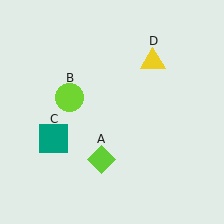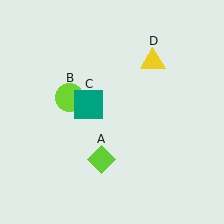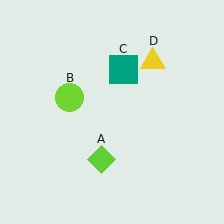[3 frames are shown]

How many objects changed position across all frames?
1 object changed position: teal square (object C).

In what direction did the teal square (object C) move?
The teal square (object C) moved up and to the right.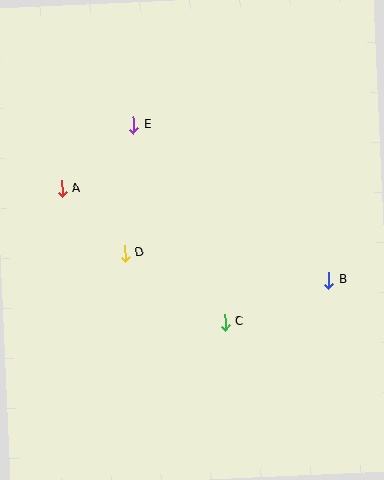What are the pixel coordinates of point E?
Point E is at (134, 125).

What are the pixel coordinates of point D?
Point D is at (125, 253).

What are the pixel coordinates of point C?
Point C is at (225, 322).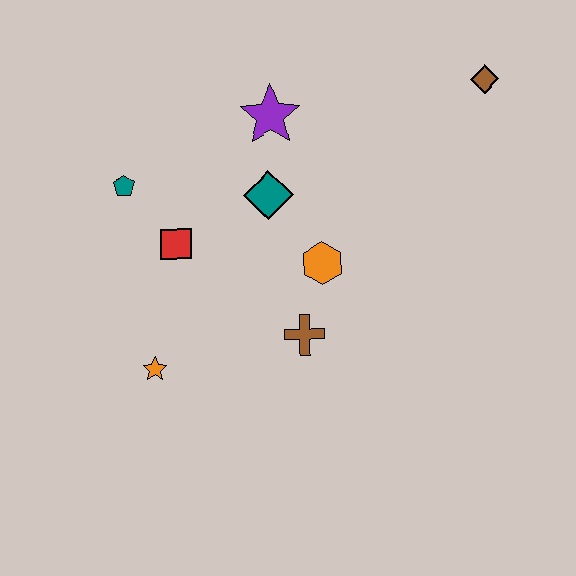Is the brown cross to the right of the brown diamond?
No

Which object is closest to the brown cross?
The orange hexagon is closest to the brown cross.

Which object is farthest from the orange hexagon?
The brown diamond is farthest from the orange hexagon.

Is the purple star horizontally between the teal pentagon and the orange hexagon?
Yes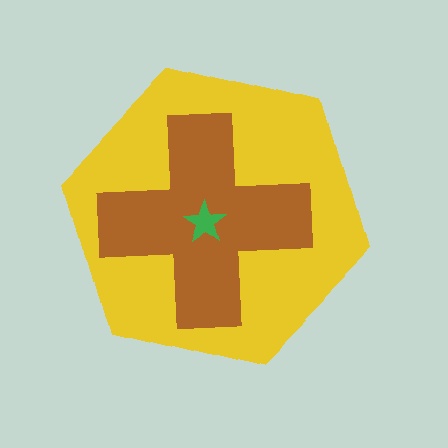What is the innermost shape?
The green star.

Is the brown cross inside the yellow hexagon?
Yes.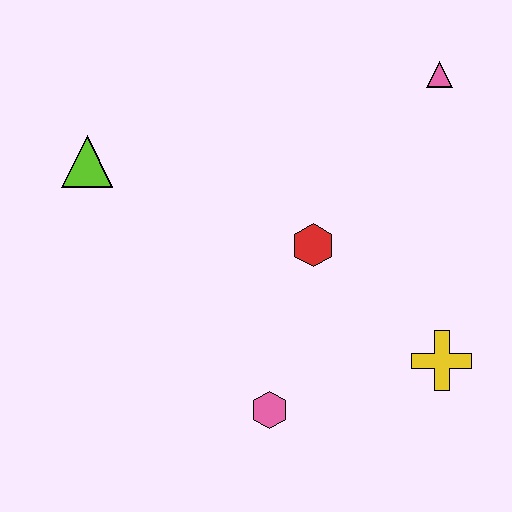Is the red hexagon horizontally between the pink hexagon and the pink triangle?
Yes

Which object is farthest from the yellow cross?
The lime triangle is farthest from the yellow cross.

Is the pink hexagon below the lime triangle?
Yes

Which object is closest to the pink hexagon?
The red hexagon is closest to the pink hexagon.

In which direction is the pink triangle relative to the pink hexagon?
The pink triangle is above the pink hexagon.